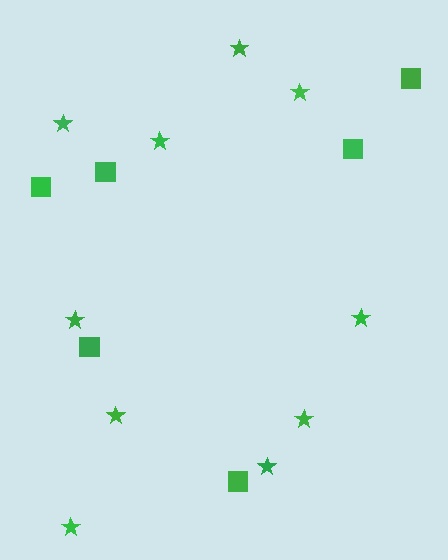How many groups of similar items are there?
There are 2 groups: one group of stars (10) and one group of squares (6).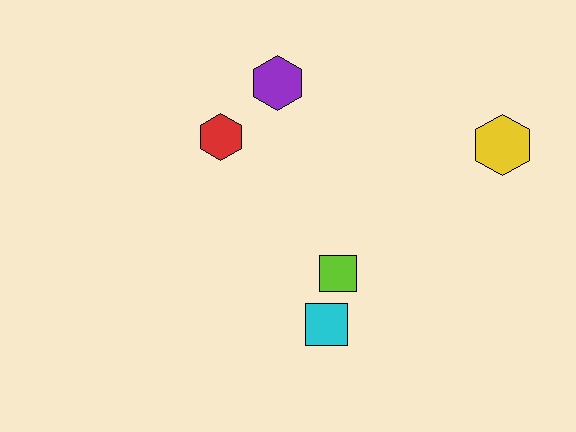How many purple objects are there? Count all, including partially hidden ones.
There is 1 purple object.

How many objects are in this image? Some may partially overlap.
There are 5 objects.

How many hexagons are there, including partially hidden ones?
There are 3 hexagons.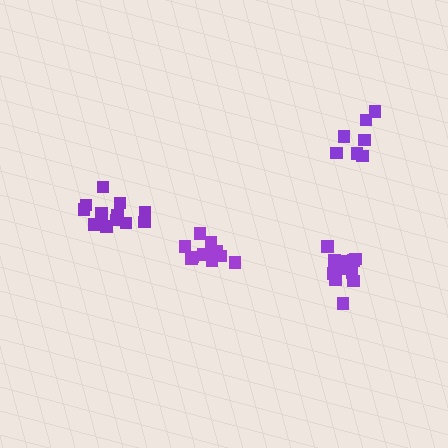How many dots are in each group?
Group 1: 7 dots, Group 2: 12 dots, Group 3: 11 dots, Group 4: 12 dots (42 total).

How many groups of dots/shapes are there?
There are 4 groups.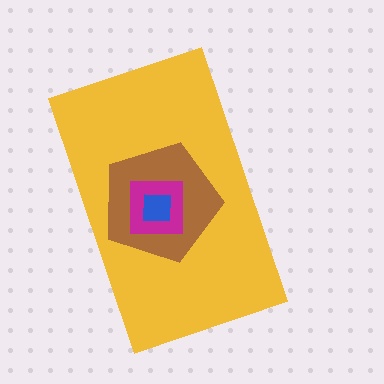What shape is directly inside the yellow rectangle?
The brown pentagon.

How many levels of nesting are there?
4.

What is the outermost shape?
The yellow rectangle.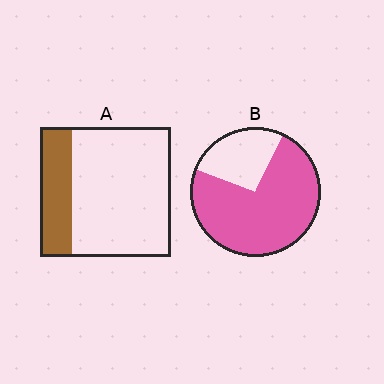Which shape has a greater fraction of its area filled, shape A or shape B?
Shape B.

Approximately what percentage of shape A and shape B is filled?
A is approximately 25% and B is approximately 75%.